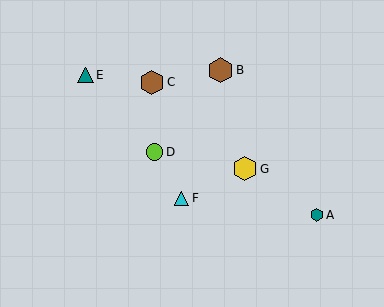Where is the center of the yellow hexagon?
The center of the yellow hexagon is at (245, 169).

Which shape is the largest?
The brown hexagon (labeled B) is the largest.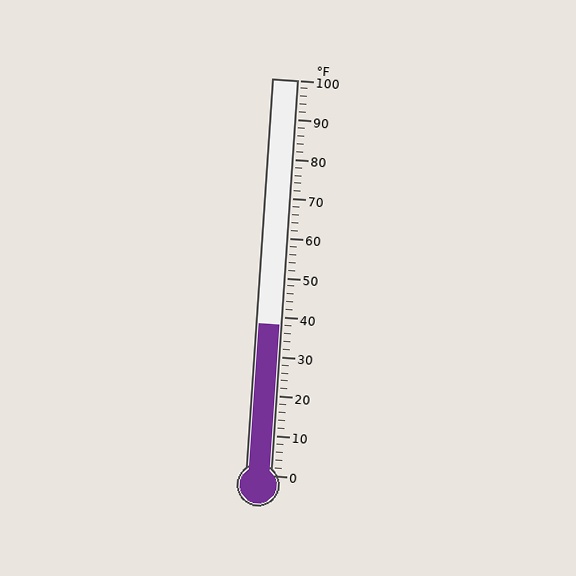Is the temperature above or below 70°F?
The temperature is below 70°F.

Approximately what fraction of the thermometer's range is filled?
The thermometer is filled to approximately 40% of its range.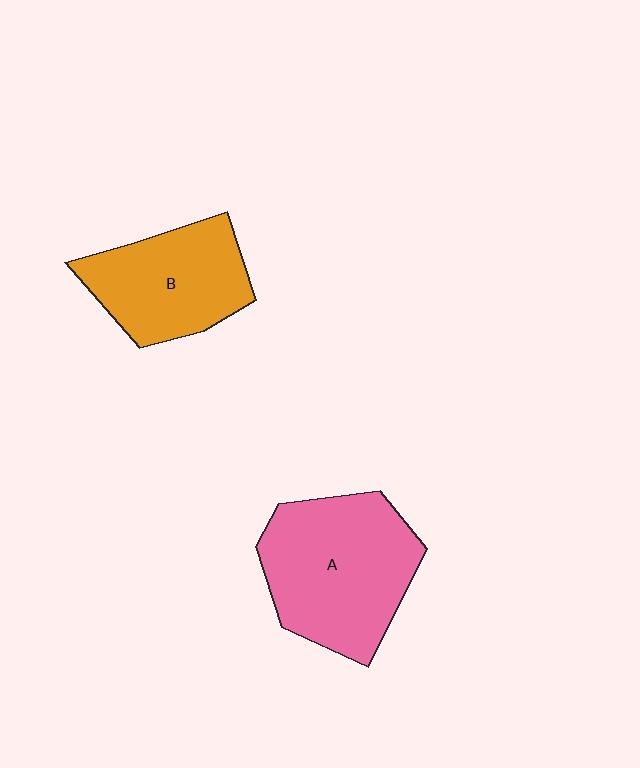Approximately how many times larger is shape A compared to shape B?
Approximately 1.3 times.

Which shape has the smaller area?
Shape B (orange).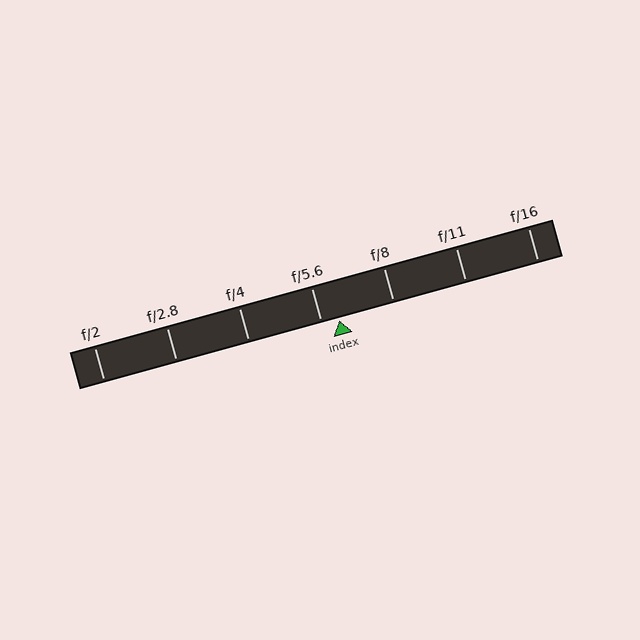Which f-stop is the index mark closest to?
The index mark is closest to f/5.6.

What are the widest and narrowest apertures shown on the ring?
The widest aperture shown is f/2 and the narrowest is f/16.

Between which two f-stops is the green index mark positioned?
The index mark is between f/5.6 and f/8.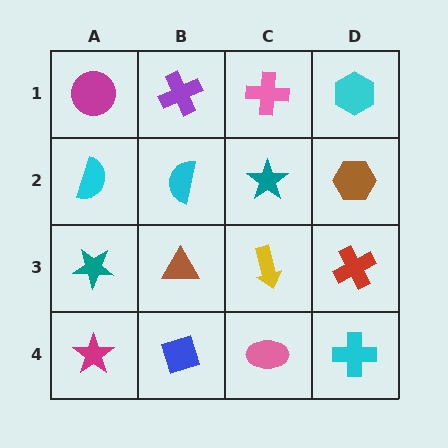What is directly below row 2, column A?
A teal star.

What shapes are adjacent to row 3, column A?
A cyan semicircle (row 2, column A), a magenta star (row 4, column A), a brown triangle (row 3, column B).